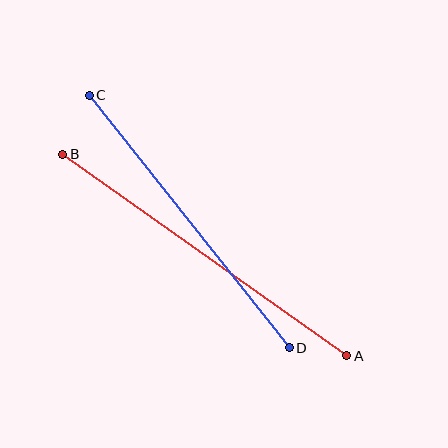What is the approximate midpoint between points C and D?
The midpoint is at approximately (189, 221) pixels.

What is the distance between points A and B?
The distance is approximately 348 pixels.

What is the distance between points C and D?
The distance is approximately 322 pixels.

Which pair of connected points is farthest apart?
Points A and B are farthest apart.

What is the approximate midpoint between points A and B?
The midpoint is at approximately (205, 255) pixels.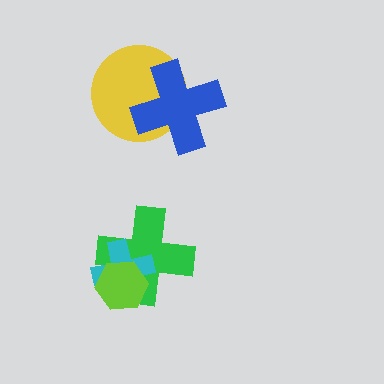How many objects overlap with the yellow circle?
1 object overlaps with the yellow circle.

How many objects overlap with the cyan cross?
2 objects overlap with the cyan cross.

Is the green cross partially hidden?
Yes, it is partially covered by another shape.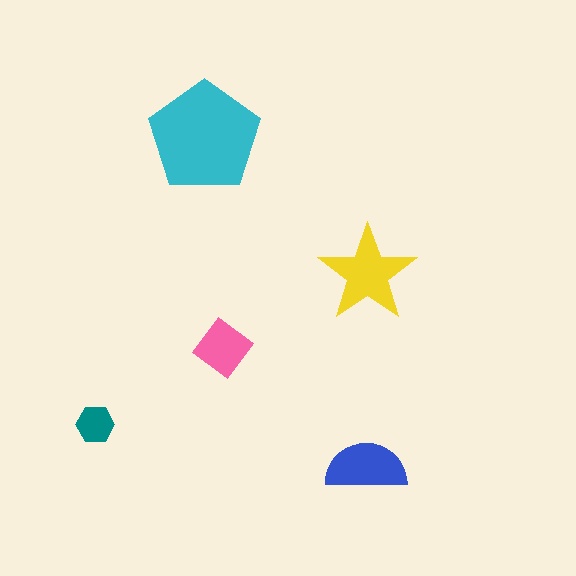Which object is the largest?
The cyan pentagon.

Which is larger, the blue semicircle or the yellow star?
The yellow star.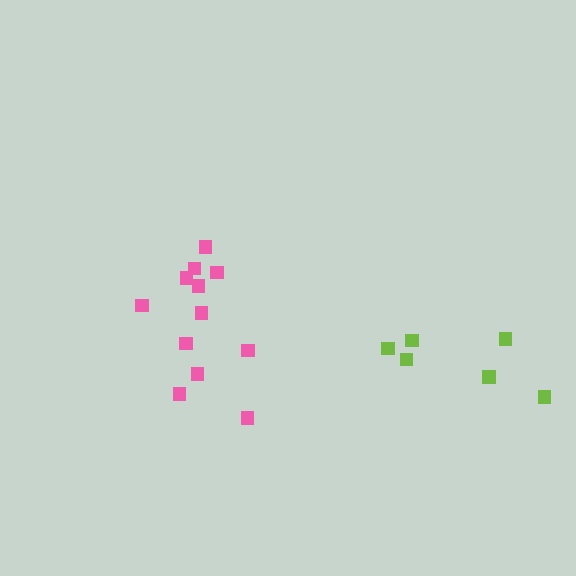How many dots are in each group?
Group 1: 6 dots, Group 2: 12 dots (18 total).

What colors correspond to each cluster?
The clusters are colored: lime, pink.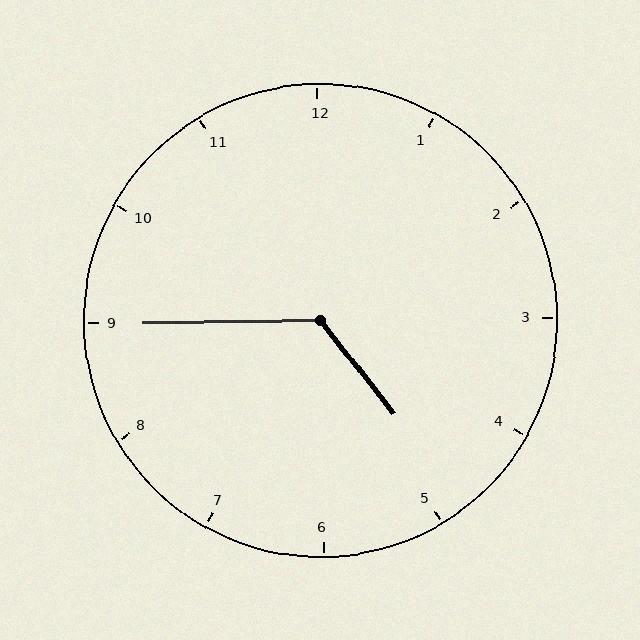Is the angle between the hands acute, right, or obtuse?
It is obtuse.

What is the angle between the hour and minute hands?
Approximately 128 degrees.